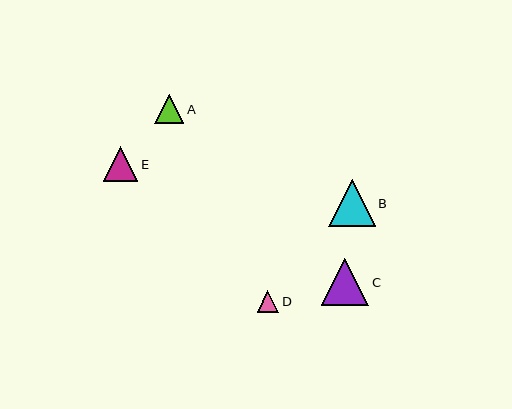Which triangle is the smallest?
Triangle D is the smallest with a size of approximately 21 pixels.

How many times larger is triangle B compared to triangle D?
Triangle B is approximately 2.2 times the size of triangle D.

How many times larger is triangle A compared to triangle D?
Triangle A is approximately 1.4 times the size of triangle D.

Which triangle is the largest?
Triangle C is the largest with a size of approximately 47 pixels.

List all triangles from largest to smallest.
From largest to smallest: C, B, E, A, D.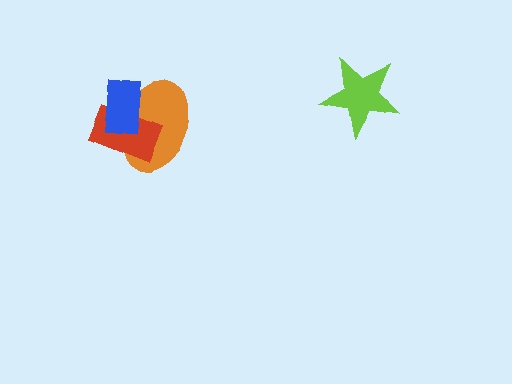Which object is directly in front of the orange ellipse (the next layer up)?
The red rectangle is directly in front of the orange ellipse.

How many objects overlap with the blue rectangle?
2 objects overlap with the blue rectangle.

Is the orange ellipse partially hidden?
Yes, it is partially covered by another shape.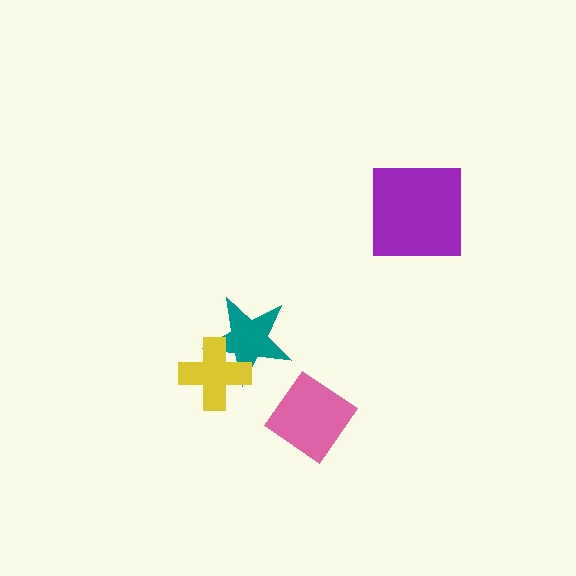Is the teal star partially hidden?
Yes, it is partially covered by another shape.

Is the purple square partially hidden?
No, no other shape covers it.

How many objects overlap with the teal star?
1 object overlaps with the teal star.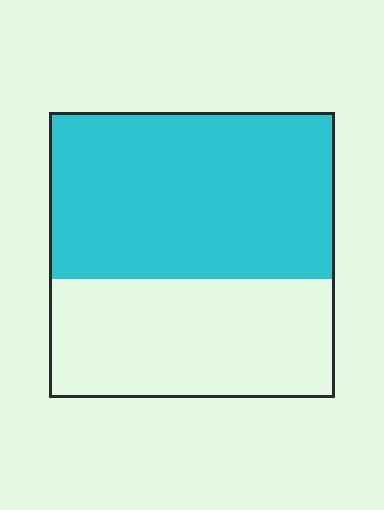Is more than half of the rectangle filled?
Yes.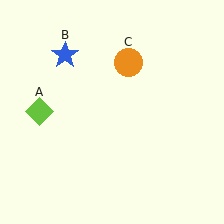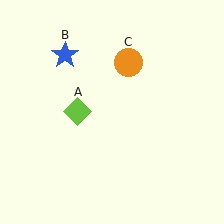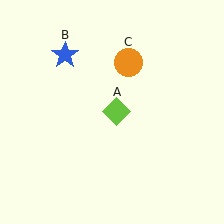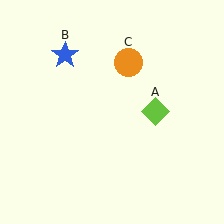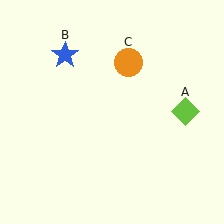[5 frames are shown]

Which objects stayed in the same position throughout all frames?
Blue star (object B) and orange circle (object C) remained stationary.